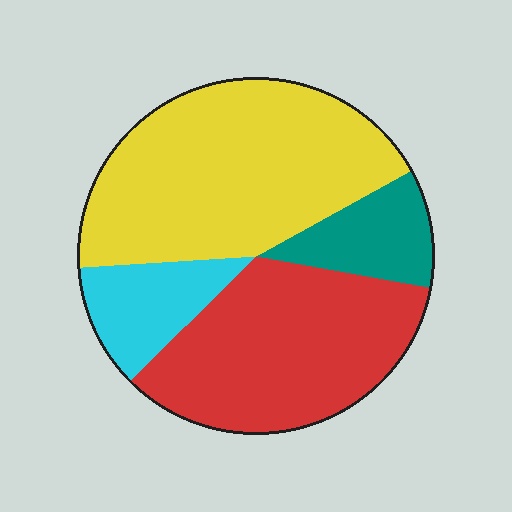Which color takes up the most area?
Yellow, at roughly 45%.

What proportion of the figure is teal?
Teal takes up less than a quarter of the figure.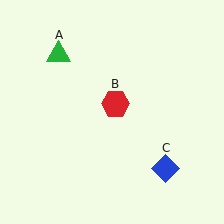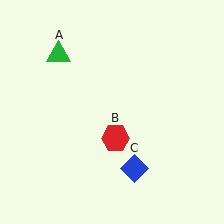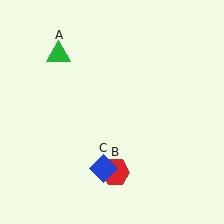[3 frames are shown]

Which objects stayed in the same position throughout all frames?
Green triangle (object A) remained stationary.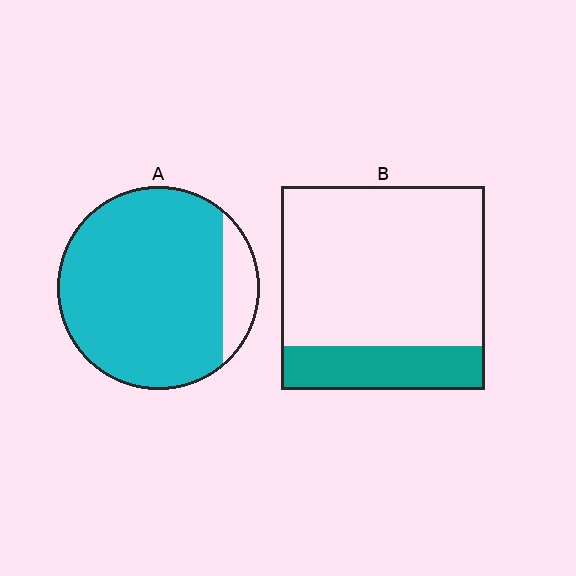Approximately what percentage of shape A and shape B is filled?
A is approximately 90% and B is approximately 20%.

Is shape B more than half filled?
No.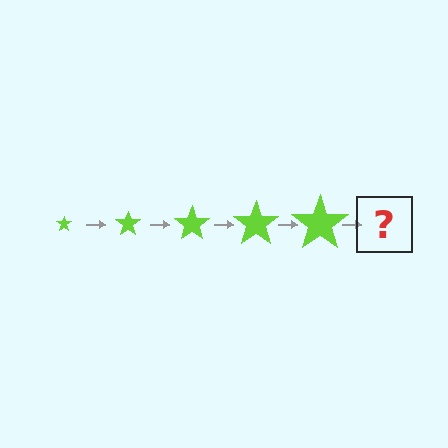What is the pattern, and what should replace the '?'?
The pattern is that the star gets progressively larger each step. The '?' should be a lime star, larger than the previous one.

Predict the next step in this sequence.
The next step is a lime star, larger than the previous one.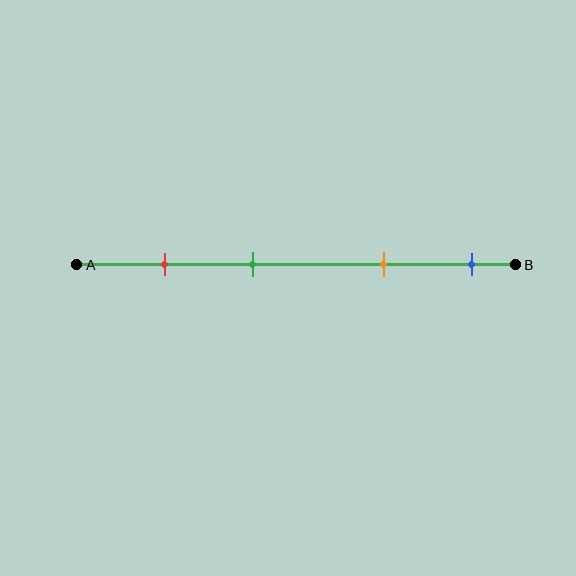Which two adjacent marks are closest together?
The red and green marks are the closest adjacent pair.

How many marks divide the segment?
There are 4 marks dividing the segment.